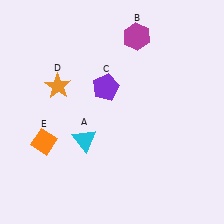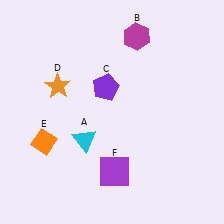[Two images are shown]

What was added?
A purple square (F) was added in Image 2.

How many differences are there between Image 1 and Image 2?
There is 1 difference between the two images.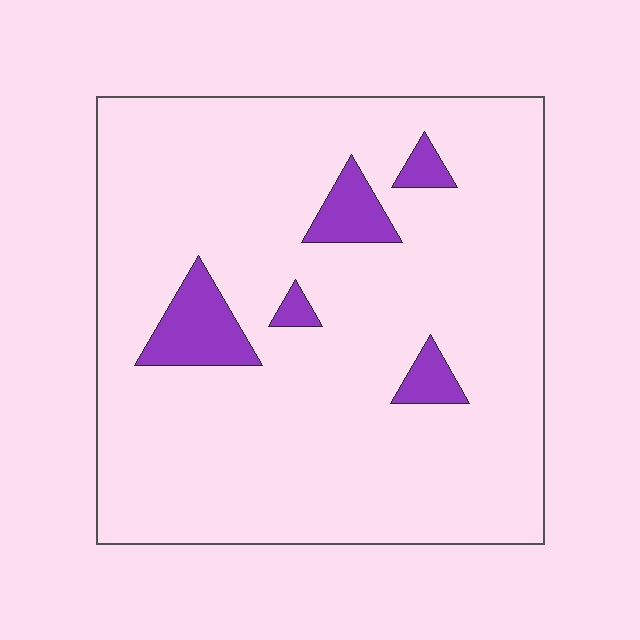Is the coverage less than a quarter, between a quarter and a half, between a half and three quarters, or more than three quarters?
Less than a quarter.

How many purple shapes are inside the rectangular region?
5.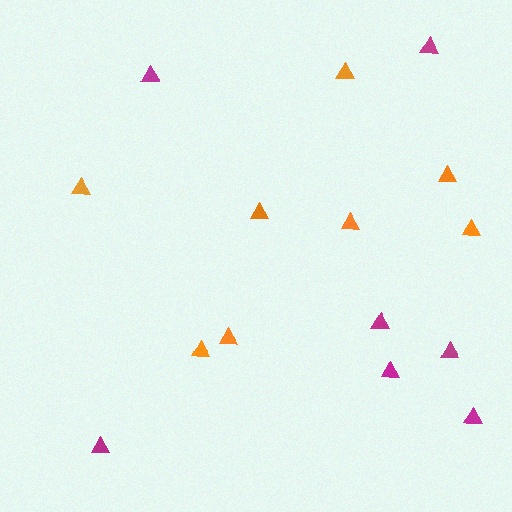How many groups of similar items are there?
There are 2 groups: one group of orange triangles (8) and one group of magenta triangles (7).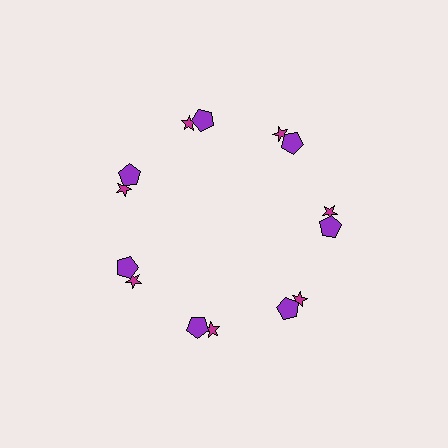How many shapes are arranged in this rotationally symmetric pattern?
There are 14 shapes, arranged in 7 groups of 2.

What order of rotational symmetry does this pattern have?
This pattern has 7-fold rotational symmetry.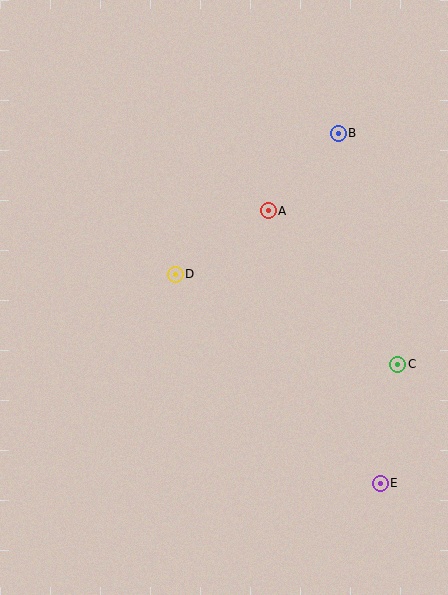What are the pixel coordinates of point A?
Point A is at (268, 211).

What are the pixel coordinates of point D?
Point D is at (175, 274).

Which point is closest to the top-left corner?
Point D is closest to the top-left corner.